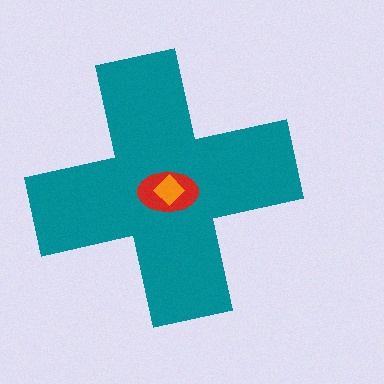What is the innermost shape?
The orange diamond.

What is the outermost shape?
The teal cross.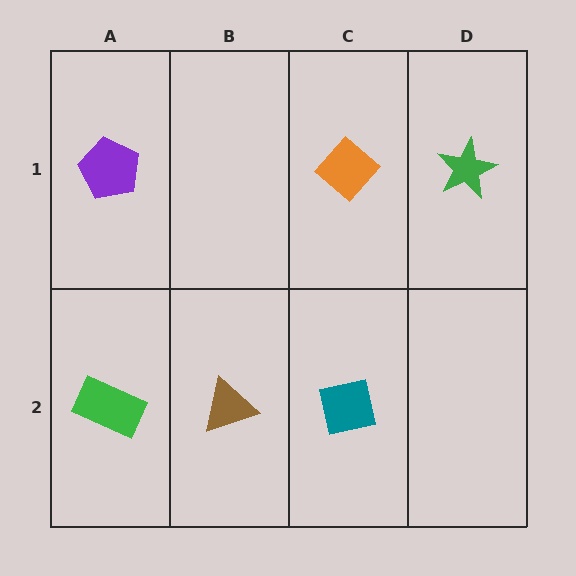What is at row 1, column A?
A purple pentagon.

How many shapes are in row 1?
3 shapes.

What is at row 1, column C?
An orange diamond.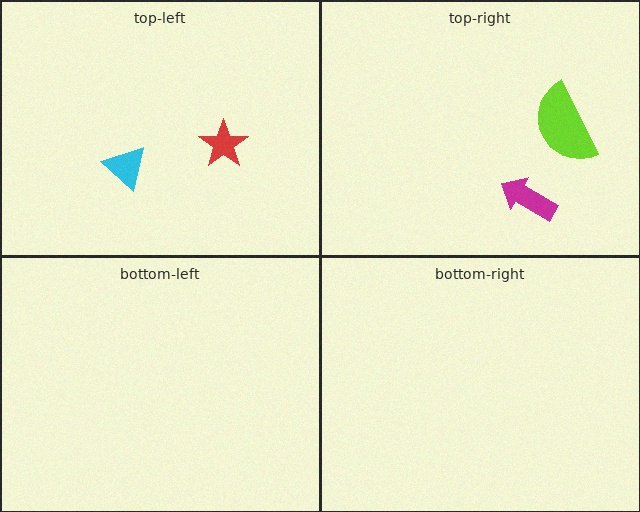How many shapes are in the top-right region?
2.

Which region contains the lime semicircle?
The top-right region.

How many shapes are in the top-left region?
2.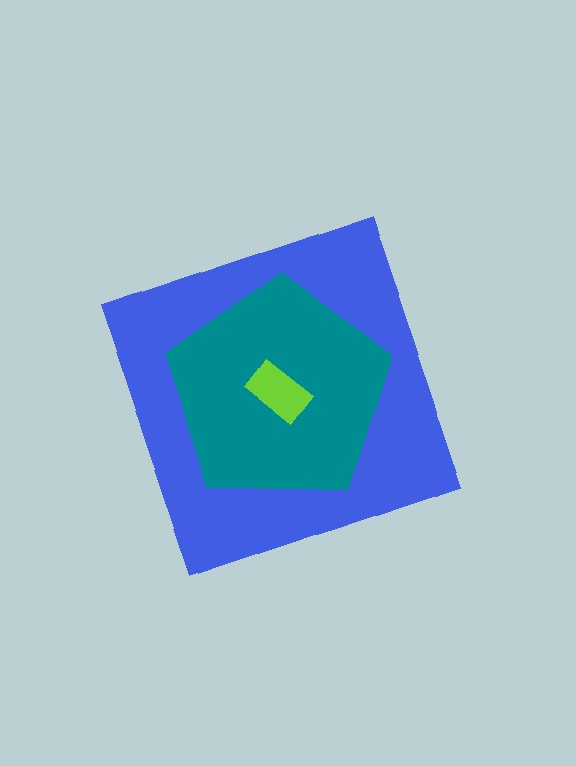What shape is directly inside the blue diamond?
The teal pentagon.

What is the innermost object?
The lime rectangle.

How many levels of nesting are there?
3.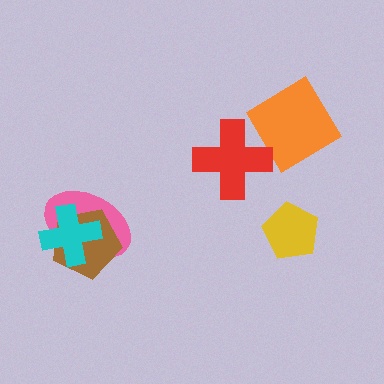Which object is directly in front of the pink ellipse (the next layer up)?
The brown pentagon is directly in front of the pink ellipse.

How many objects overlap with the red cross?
0 objects overlap with the red cross.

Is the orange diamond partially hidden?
No, no other shape covers it.